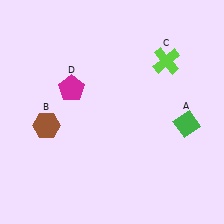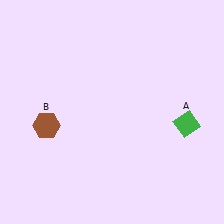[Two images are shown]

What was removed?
The lime cross (C), the magenta pentagon (D) were removed in Image 2.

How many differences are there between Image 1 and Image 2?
There are 2 differences between the two images.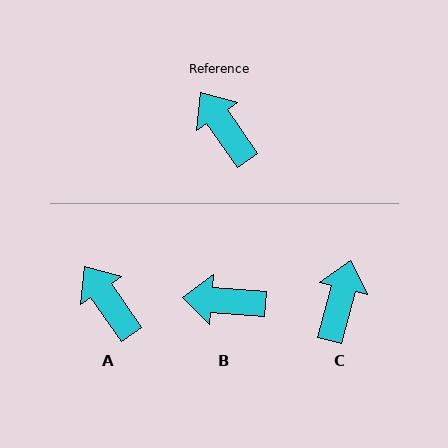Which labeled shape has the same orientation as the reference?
A.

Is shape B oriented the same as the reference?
No, it is off by about 51 degrees.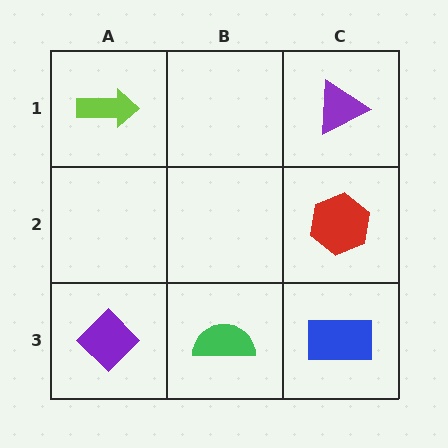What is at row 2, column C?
A red hexagon.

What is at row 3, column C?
A blue rectangle.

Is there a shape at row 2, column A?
No, that cell is empty.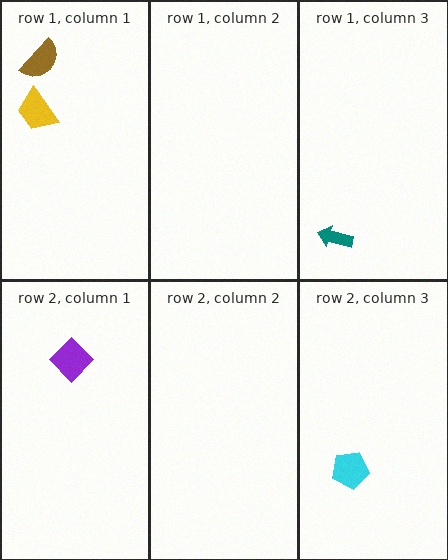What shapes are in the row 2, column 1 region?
The purple diamond.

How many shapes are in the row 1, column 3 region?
1.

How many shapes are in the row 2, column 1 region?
1.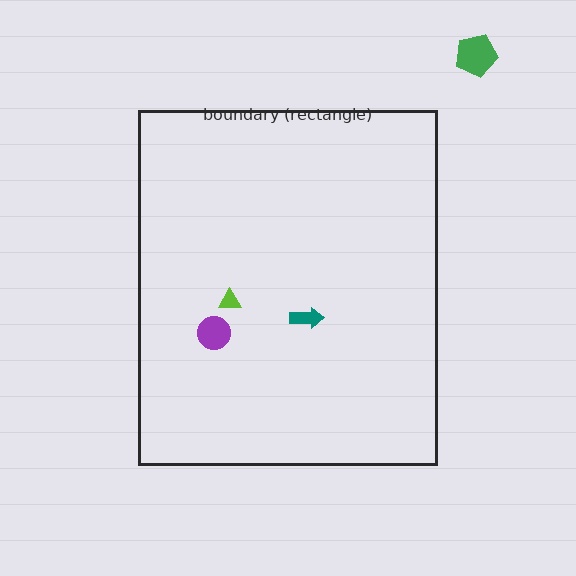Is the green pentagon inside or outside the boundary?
Outside.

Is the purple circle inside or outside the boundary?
Inside.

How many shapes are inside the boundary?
3 inside, 1 outside.